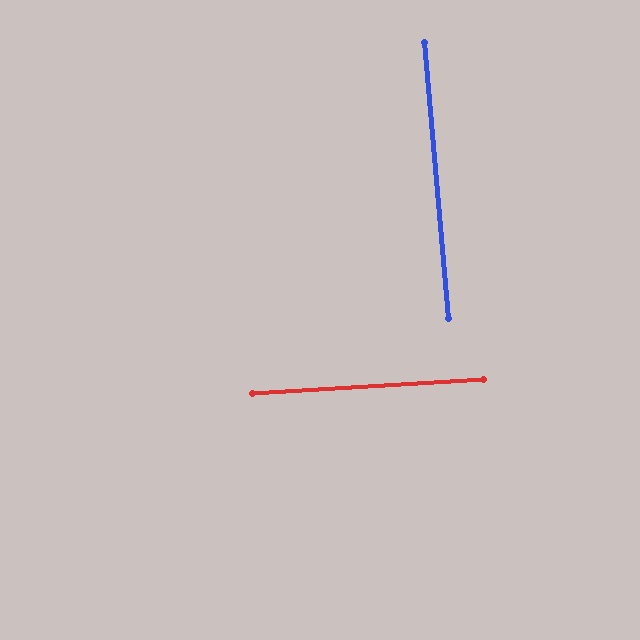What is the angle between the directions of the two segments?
Approximately 89 degrees.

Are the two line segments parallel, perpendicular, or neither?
Perpendicular — they meet at approximately 89°.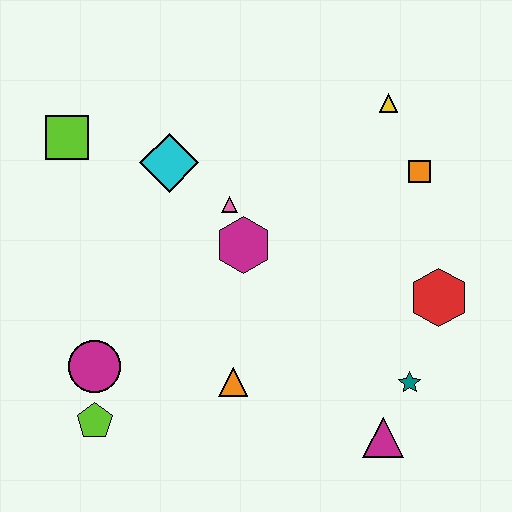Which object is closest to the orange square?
The yellow triangle is closest to the orange square.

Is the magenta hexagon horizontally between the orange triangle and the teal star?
Yes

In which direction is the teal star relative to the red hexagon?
The teal star is below the red hexagon.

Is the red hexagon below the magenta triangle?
No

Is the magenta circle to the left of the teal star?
Yes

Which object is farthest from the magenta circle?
The yellow triangle is farthest from the magenta circle.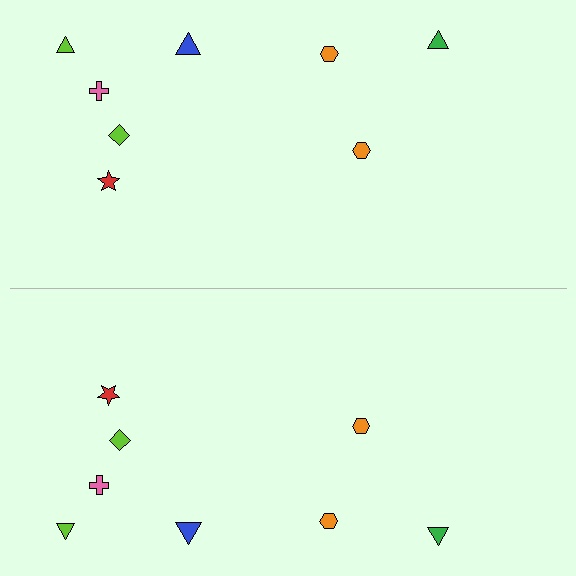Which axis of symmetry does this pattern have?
The pattern has a horizontal axis of symmetry running through the center of the image.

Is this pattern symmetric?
Yes, this pattern has bilateral (reflection) symmetry.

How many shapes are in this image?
There are 16 shapes in this image.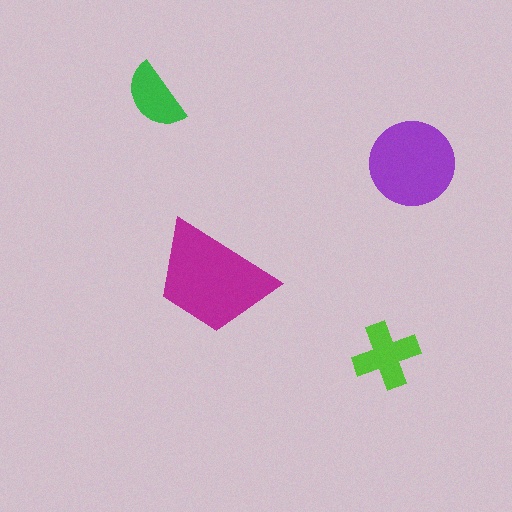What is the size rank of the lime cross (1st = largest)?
3rd.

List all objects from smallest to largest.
The green semicircle, the lime cross, the purple circle, the magenta trapezoid.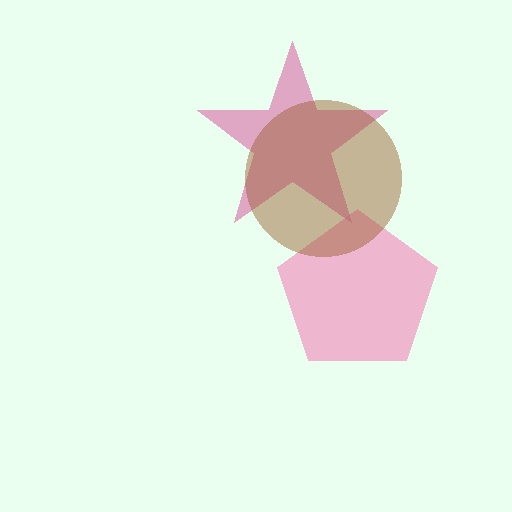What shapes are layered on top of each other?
The layered shapes are: a magenta star, a pink pentagon, a brown circle.